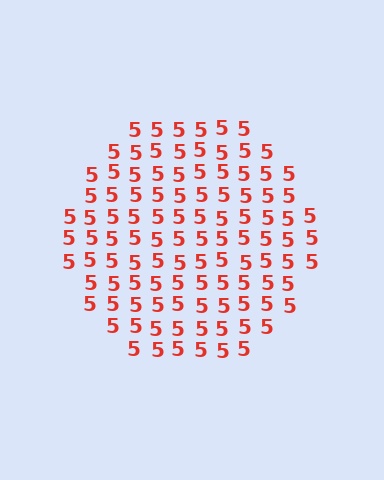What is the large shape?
The large shape is a circle.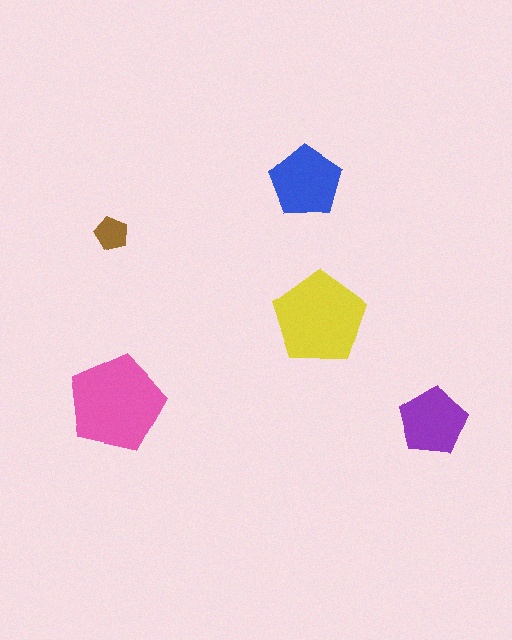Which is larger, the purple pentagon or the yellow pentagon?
The yellow one.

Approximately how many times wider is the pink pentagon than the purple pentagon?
About 1.5 times wider.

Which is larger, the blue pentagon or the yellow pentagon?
The yellow one.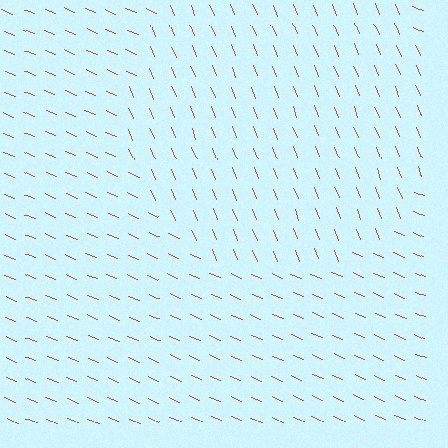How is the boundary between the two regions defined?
The boundary is defined purely by a change in line orientation (approximately 45 degrees difference). All lines are the same color and thickness.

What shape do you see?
I see a circle.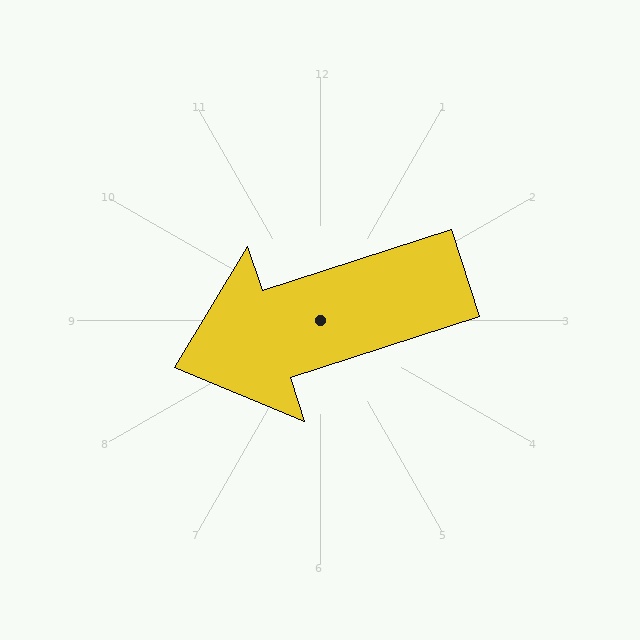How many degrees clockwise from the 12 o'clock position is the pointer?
Approximately 252 degrees.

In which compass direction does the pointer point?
West.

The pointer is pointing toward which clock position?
Roughly 8 o'clock.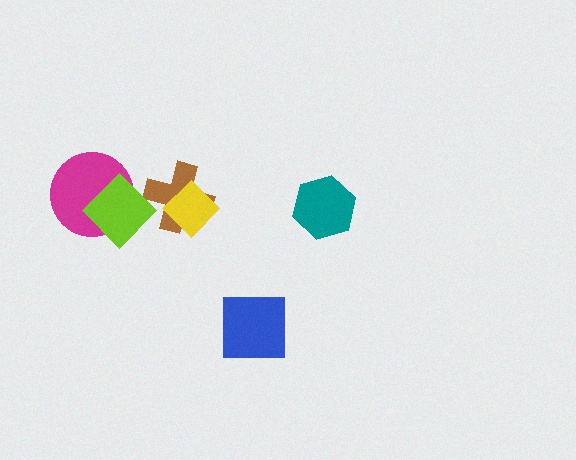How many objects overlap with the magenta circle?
1 object overlaps with the magenta circle.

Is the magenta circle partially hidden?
Yes, it is partially covered by another shape.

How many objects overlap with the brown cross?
2 objects overlap with the brown cross.